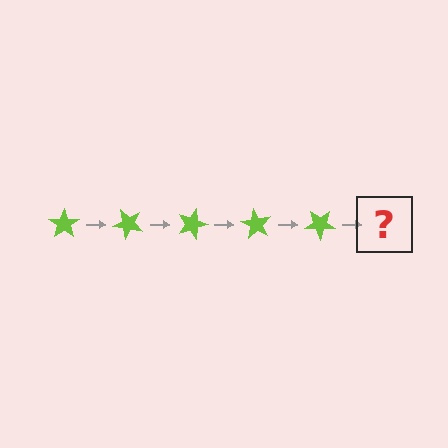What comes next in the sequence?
The next element should be a lime star rotated 225 degrees.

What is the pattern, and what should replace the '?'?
The pattern is that the star rotates 45 degrees each step. The '?' should be a lime star rotated 225 degrees.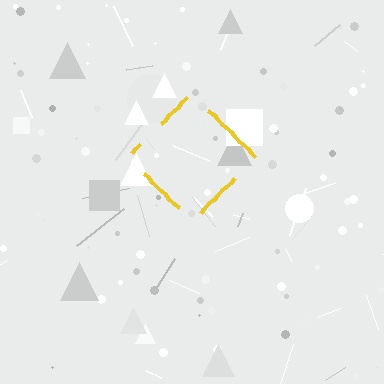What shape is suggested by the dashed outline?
The dashed outline suggests a diamond.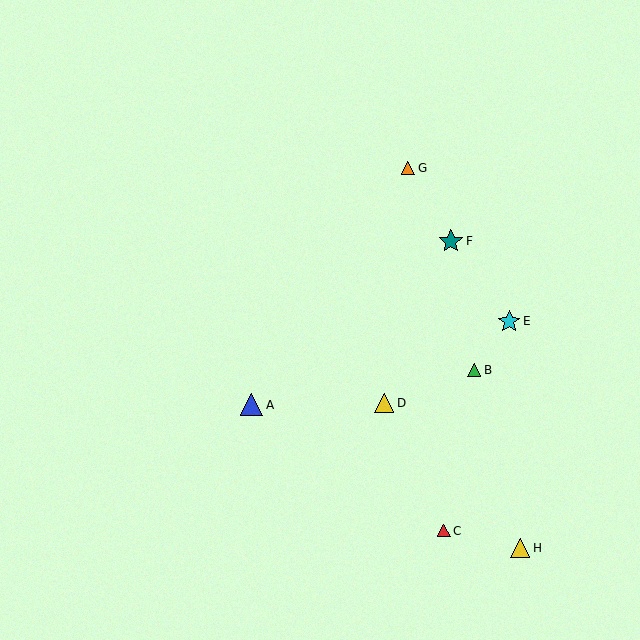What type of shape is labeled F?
Shape F is a teal star.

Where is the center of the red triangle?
The center of the red triangle is at (444, 531).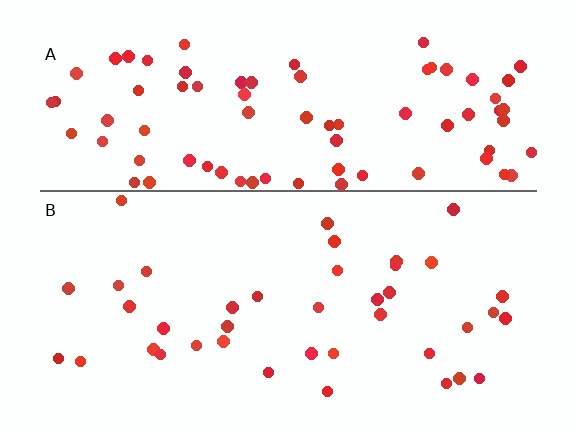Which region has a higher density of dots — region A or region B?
A (the top).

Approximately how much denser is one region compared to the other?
Approximately 2.1× — region A over region B.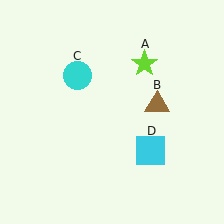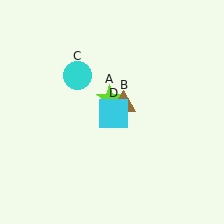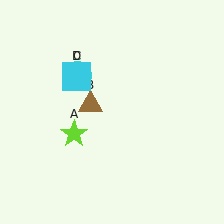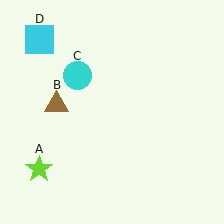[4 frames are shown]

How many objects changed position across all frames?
3 objects changed position: lime star (object A), brown triangle (object B), cyan square (object D).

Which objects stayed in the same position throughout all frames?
Cyan circle (object C) remained stationary.